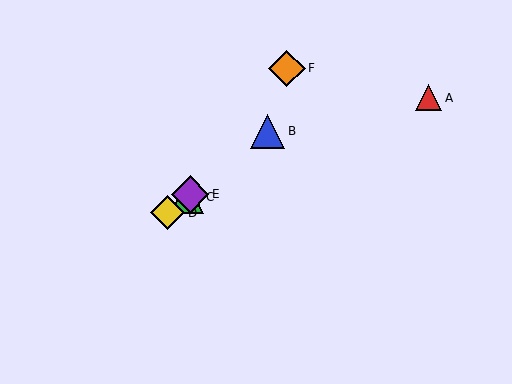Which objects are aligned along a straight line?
Objects B, C, D, E are aligned along a straight line.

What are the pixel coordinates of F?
Object F is at (287, 68).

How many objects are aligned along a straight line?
4 objects (B, C, D, E) are aligned along a straight line.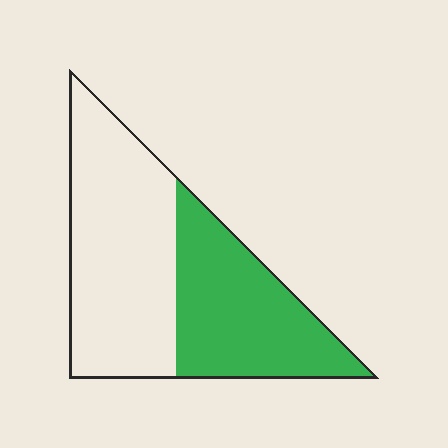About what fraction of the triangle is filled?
About two fifths (2/5).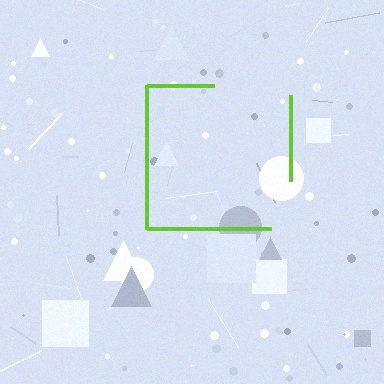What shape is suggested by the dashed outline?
The dashed outline suggests a square.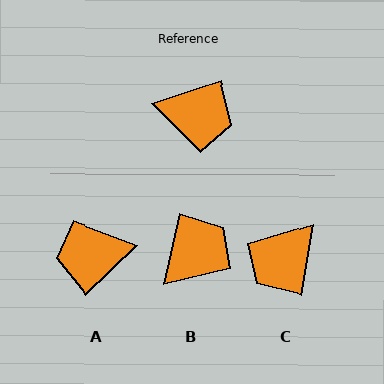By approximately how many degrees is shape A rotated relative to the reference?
Approximately 155 degrees clockwise.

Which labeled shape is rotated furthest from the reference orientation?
A, about 155 degrees away.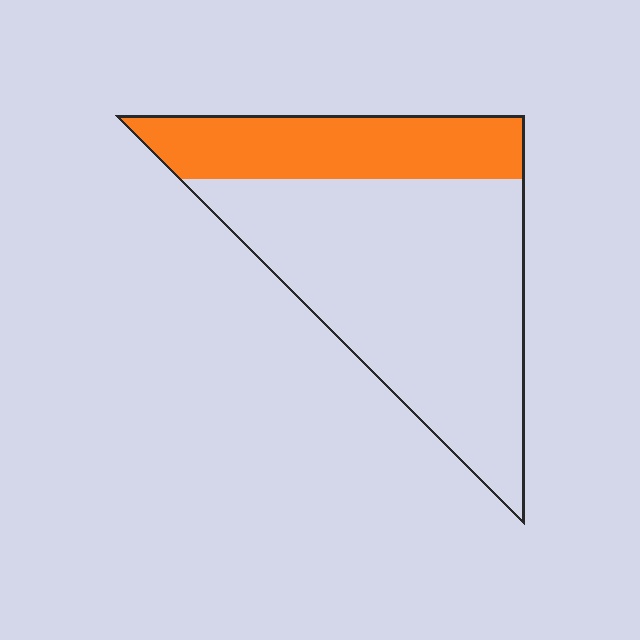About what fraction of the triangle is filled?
About one quarter (1/4).